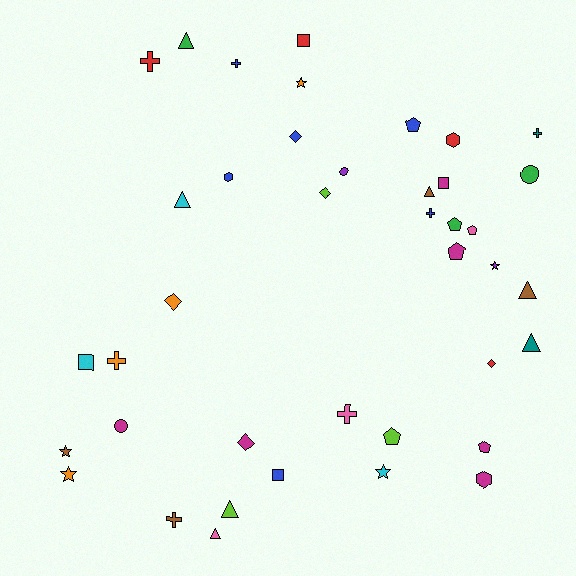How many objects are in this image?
There are 40 objects.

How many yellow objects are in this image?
There are no yellow objects.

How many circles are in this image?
There are 3 circles.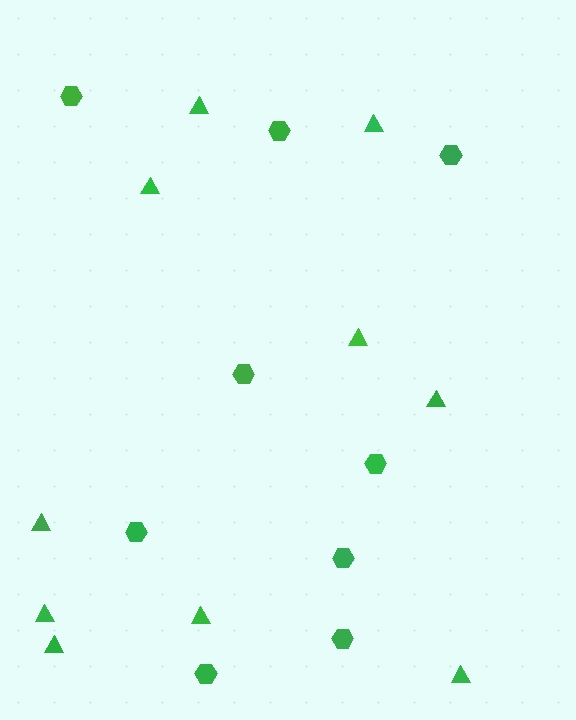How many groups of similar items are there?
There are 2 groups: one group of triangles (10) and one group of hexagons (9).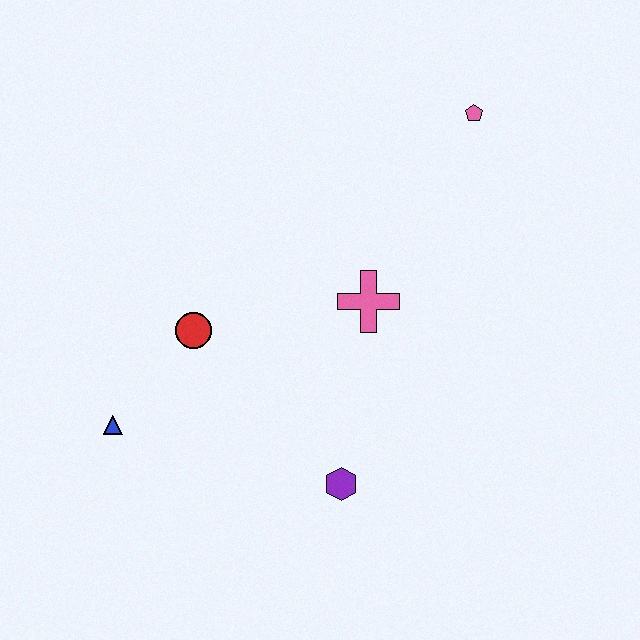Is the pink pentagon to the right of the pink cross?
Yes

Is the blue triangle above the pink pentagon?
No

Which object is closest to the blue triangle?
The red circle is closest to the blue triangle.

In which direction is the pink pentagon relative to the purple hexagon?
The pink pentagon is above the purple hexagon.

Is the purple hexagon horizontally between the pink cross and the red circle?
Yes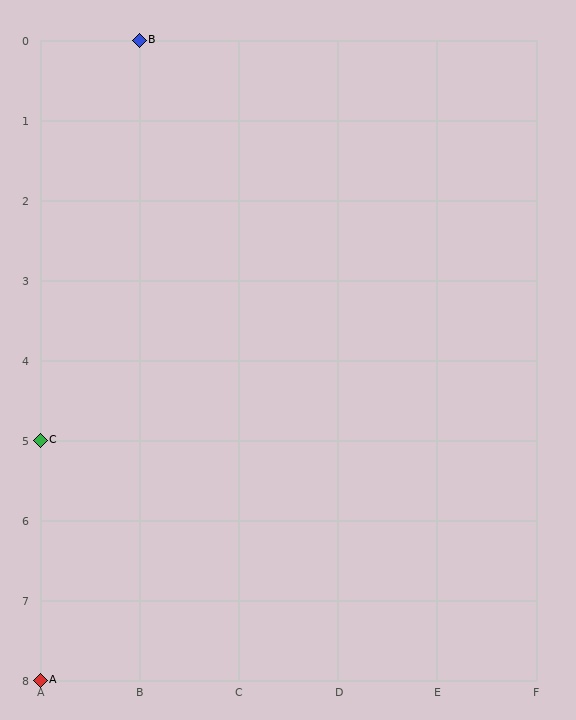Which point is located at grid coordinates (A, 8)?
Point A is at (A, 8).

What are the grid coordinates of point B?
Point B is at grid coordinates (B, 0).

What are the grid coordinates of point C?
Point C is at grid coordinates (A, 5).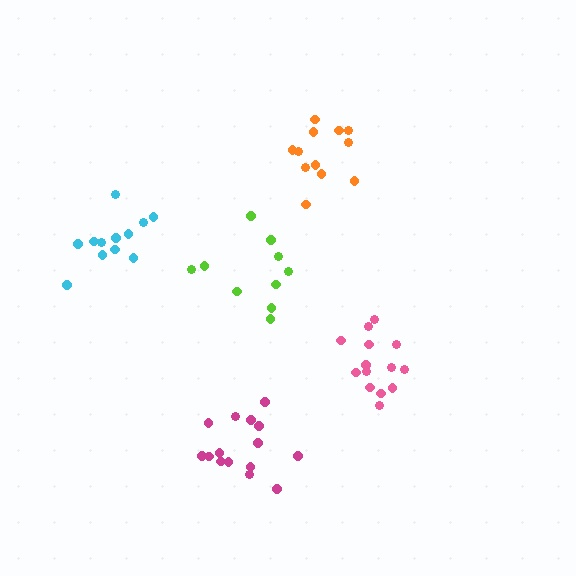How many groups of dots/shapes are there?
There are 5 groups.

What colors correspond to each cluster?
The clusters are colored: orange, cyan, magenta, lime, pink.